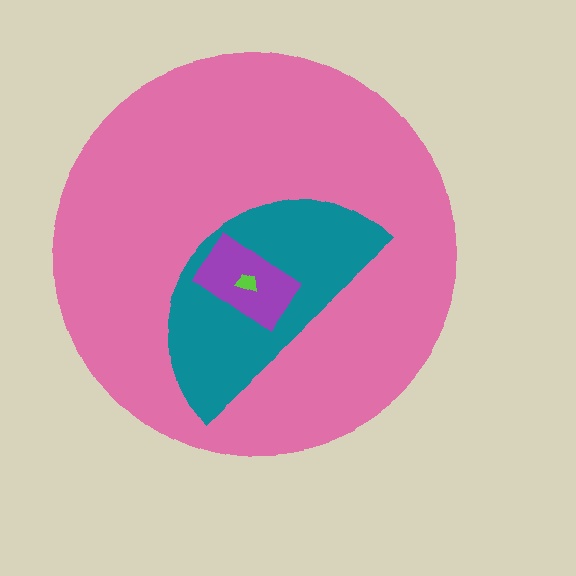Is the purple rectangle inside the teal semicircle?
Yes.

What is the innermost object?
The lime trapezoid.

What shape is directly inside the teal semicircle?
The purple rectangle.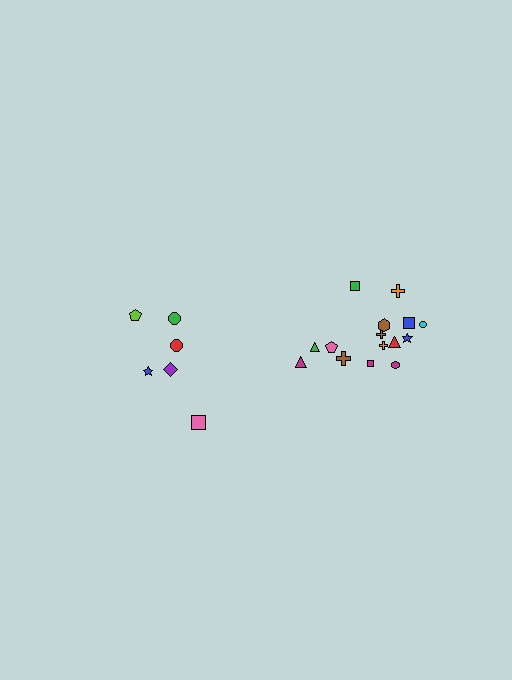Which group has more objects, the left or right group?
The right group.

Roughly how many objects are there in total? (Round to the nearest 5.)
Roughly 20 objects in total.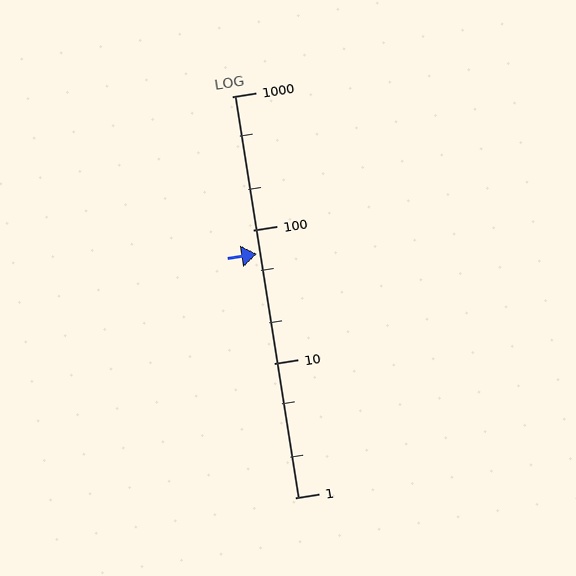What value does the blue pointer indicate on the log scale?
The pointer indicates approximately 66.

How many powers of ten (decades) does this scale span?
The scale spans 3 decades, from 1 to 1000.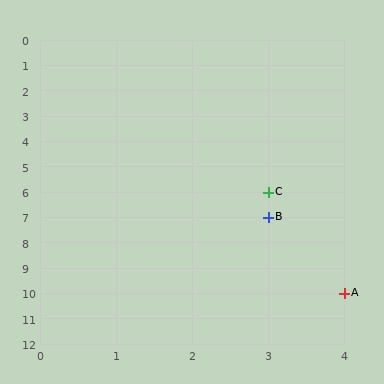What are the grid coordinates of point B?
Point B is at grid coordinates (3, 7).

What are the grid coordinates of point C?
Point C is at grid coordinates (3, 6).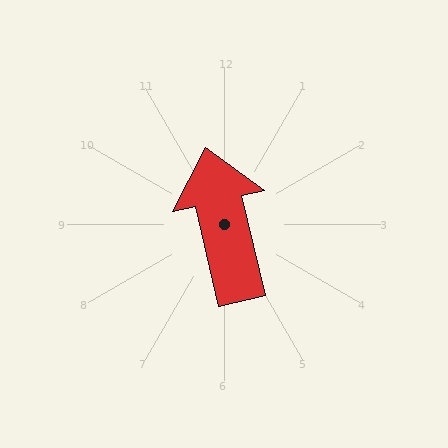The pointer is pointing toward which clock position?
Roughly 12 o'clock.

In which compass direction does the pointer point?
North.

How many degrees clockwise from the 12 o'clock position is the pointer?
Approximately 347 degrees.